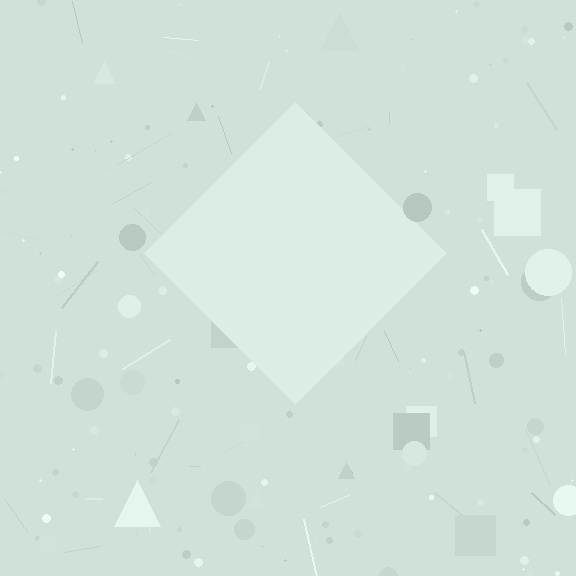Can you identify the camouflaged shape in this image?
The camouflaged shape is a diamond.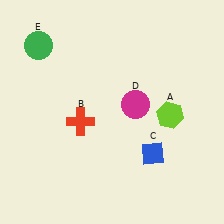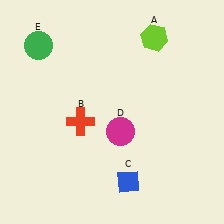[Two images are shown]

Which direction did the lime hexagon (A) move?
The lime hexagon (A) moved up.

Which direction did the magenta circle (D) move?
The magenta circle (D) moved down.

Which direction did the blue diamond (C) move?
The blue diamond (C) moved down.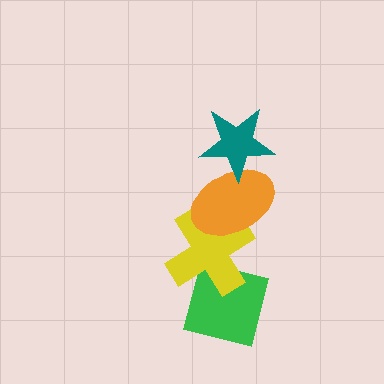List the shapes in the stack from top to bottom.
From top to bottom: the teal star, the orange ellipse, the yellow cross, the green square.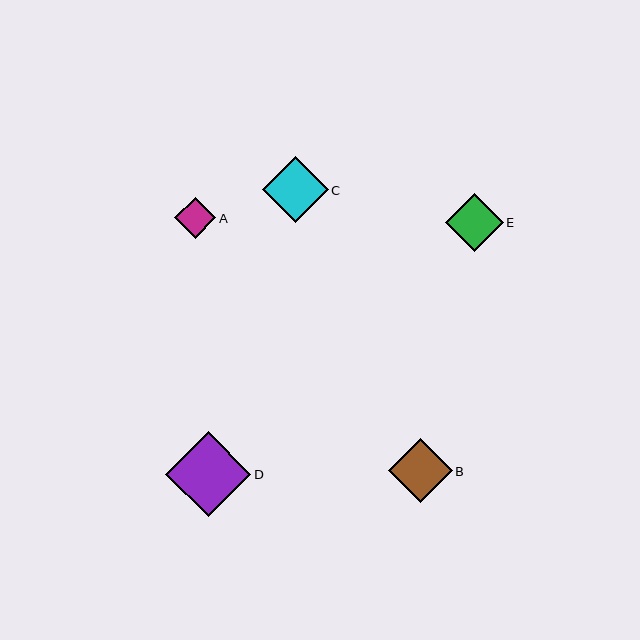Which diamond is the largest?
Diamond D is the largest with a size of approximately 85 pixels.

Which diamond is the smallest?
Diamond A is the smallest with a size of approximately 41 pixels.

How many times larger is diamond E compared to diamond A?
Diamond E is approximately 1.4 times the size of diamond A.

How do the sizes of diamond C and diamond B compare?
Diamond C and diamond B are approximately the same size.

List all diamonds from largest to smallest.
From largest to smallest: D, C, B, E, A.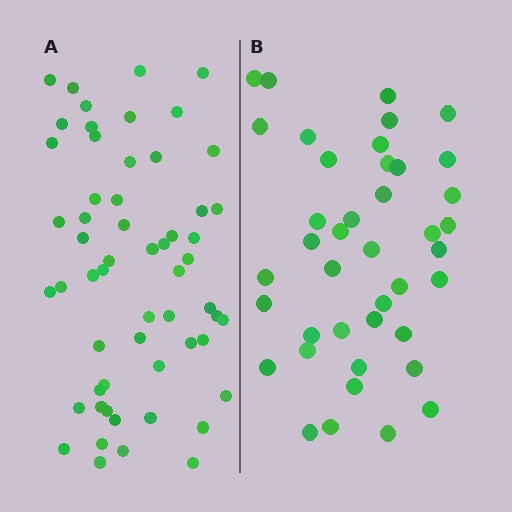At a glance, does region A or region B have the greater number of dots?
Region A (the left region) has more dots.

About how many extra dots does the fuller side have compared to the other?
Region A has approximately 15 more dots than region B.